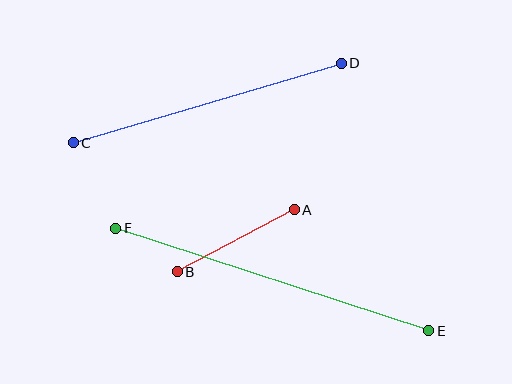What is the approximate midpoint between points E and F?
The midpoint is at approximately (272, 279) pixels.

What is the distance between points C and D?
The distance is approximately 280 pixels.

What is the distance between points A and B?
The distance is approximately 133 pixels.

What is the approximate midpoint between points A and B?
The midpoint is at approximately (236, 241) pixels.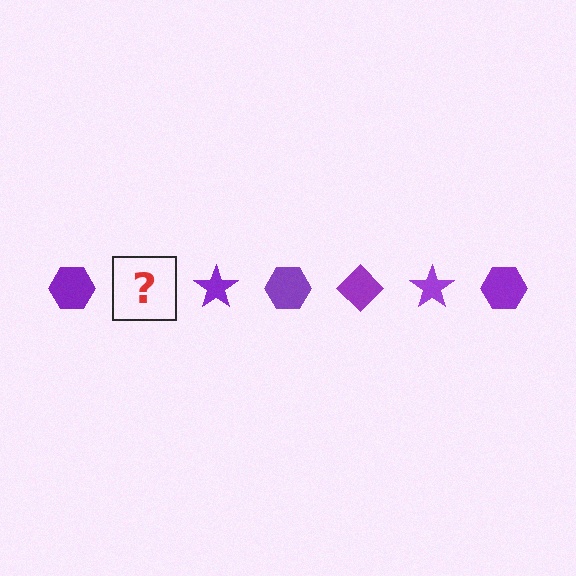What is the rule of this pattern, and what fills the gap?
The rule is that the pattern cycles through hexagon, diamond, star shapes in purple. The gap should be filled with a purple diamond.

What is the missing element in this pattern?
The missing element is a purple diamond.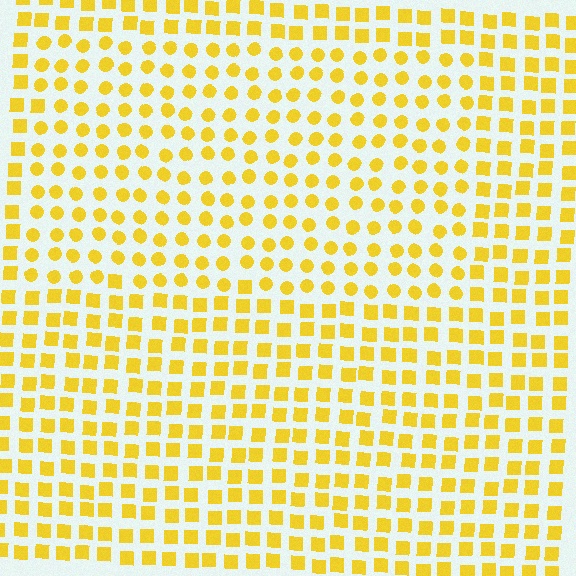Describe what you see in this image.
The image is filled with small yellow elements arranged in a uniform grid. A rectangle-shaped region contains circles, while the surrounding area contains squares. The boundary is defined purely by the change in element shape.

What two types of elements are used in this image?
The image uses circles inside the rectangle region and squares outside it.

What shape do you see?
I see a rectangle.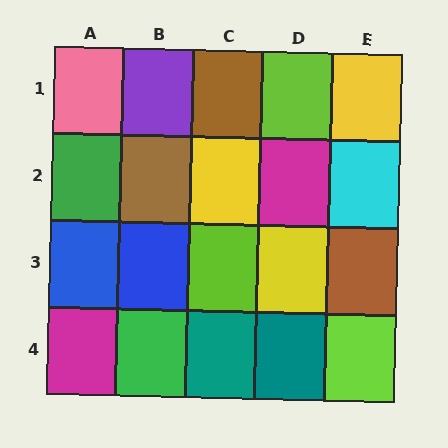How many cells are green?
2 cells are green.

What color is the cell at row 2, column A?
Green.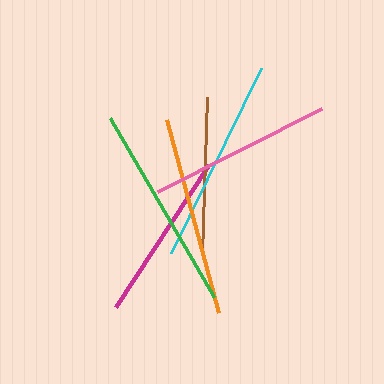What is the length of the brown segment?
The brown segment is approximately 156 pixels long.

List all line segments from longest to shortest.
From longest to shortest: green, cyan, orange, pink, magenta, brown.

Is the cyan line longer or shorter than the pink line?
The cyan line is longer than the pink line.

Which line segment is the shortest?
The brown line is the shortest at approximately 156 pixels.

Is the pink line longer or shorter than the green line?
The green line is longer than the pink line.